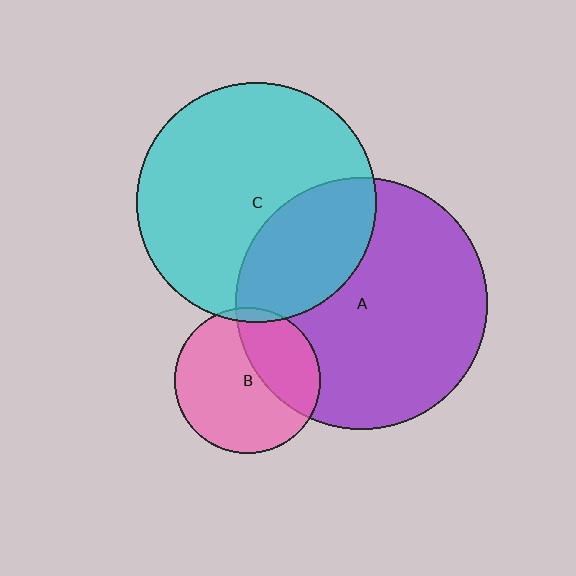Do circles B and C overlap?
Yes.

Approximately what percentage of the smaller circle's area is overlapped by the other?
Approximately 5%.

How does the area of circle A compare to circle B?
Approximately 3.0 times.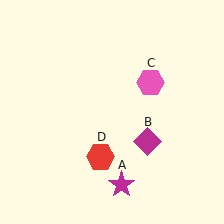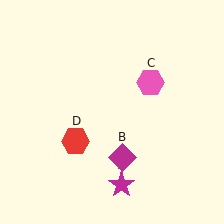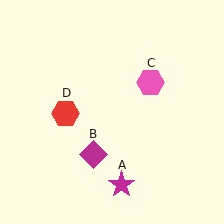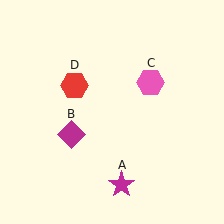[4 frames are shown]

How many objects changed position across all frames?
2 objects changed position: magenta diamond (object B), red hexagon (object D).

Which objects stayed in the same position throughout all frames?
Magenta star (object A) and pink hexagon (object C) remained stationary.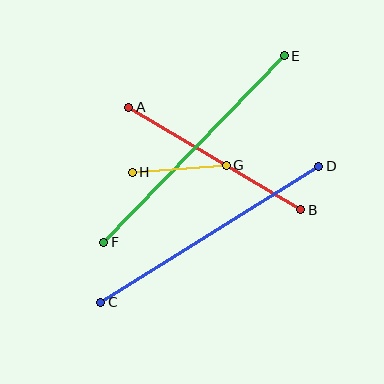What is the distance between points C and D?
The distance is approximately 257 pixels.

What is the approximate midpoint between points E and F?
The midpoint is at approximately (194, 149) pixels.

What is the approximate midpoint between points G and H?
The midpoint is at approximately (179, 169) pixels.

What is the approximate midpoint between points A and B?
The midpoint is at approximately (215, 159) pixels.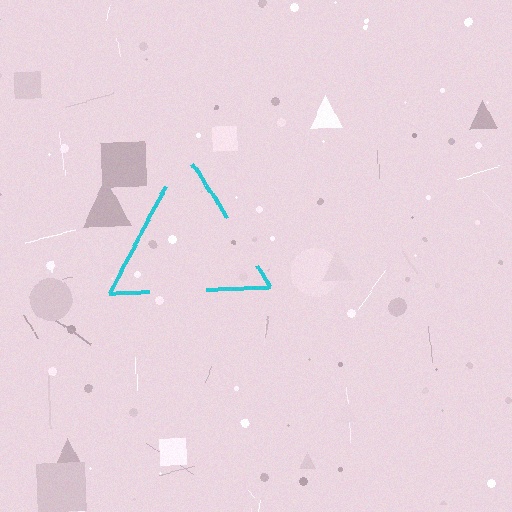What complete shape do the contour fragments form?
The contour fragments form a triangle.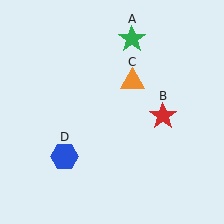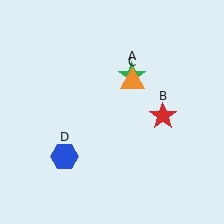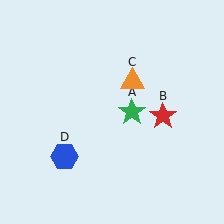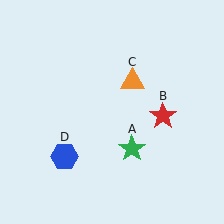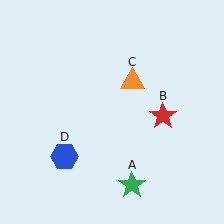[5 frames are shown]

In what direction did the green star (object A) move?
The green star (object A) moved down.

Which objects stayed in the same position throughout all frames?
Red star (object B) and orange triangle (object C) and blue hexagon (object D) remained stationary.